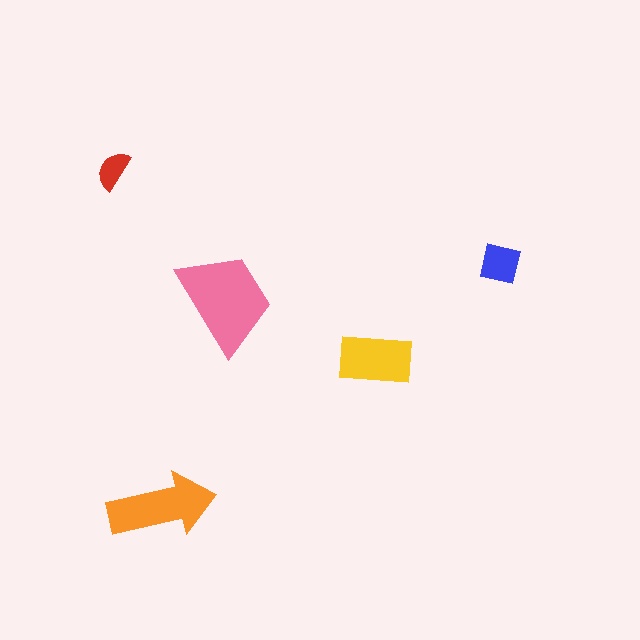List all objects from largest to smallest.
The pink trapezoid, the orange arrow, the yellow rectangle, the blue square, the red semicircle.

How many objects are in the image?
There are 5 objects in the image.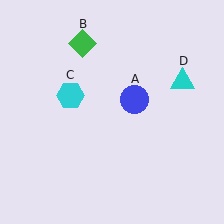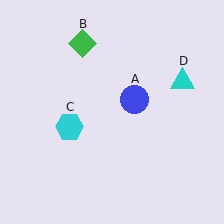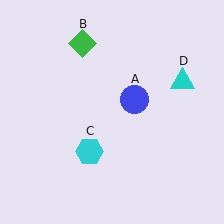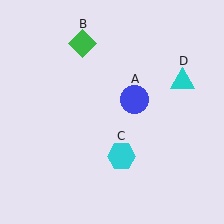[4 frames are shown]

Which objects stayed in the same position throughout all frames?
Blue circle (object A) and green diamond (object B) and cyan triangle (object D) remained stationary.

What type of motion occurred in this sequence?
The cyan hexagon (object C) rotated counterclockwise around the center of the scene.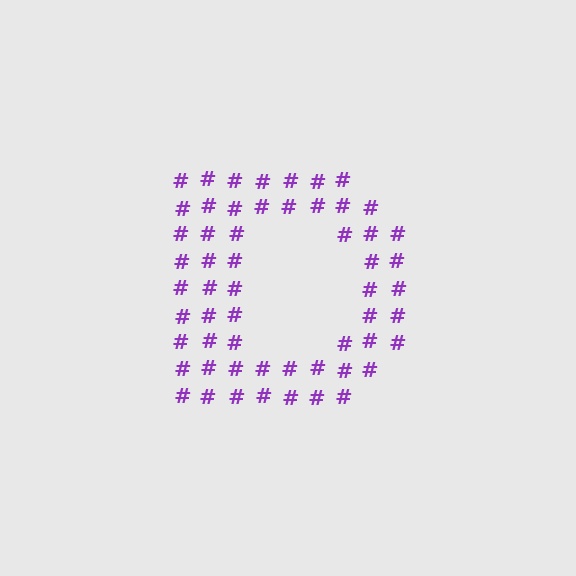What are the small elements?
The small elements are hash symbols.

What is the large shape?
The large shape is the letter D.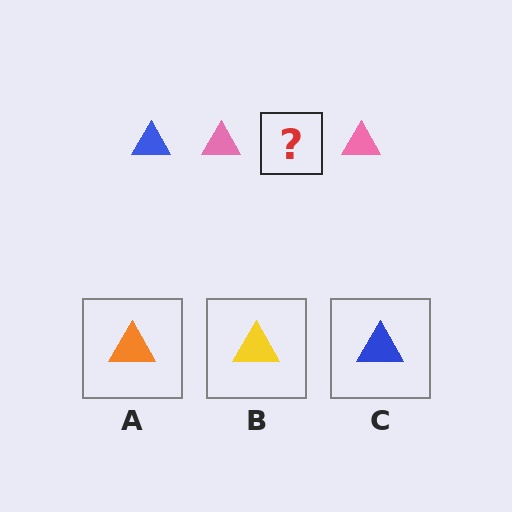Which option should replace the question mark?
Option C.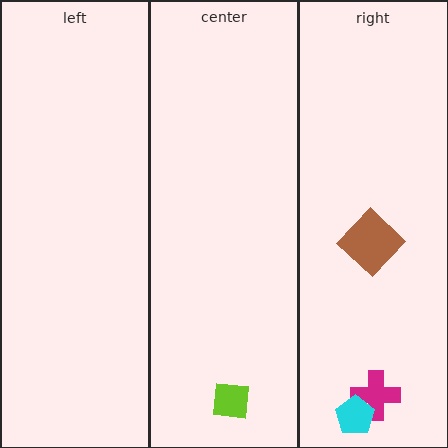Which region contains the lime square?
The center region.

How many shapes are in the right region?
3.